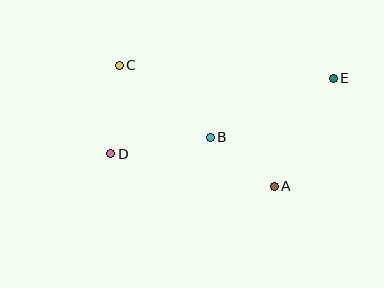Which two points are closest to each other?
Points A and B are closest to each other.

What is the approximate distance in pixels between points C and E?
The distance between C and E is approximately 215 pixels.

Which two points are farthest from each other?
Points D and E are farthest from each other.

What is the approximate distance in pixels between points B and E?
The distance between B and E is approximately 137 pixels.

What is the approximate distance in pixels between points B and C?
The distance between B and C is approximately 116 pixels.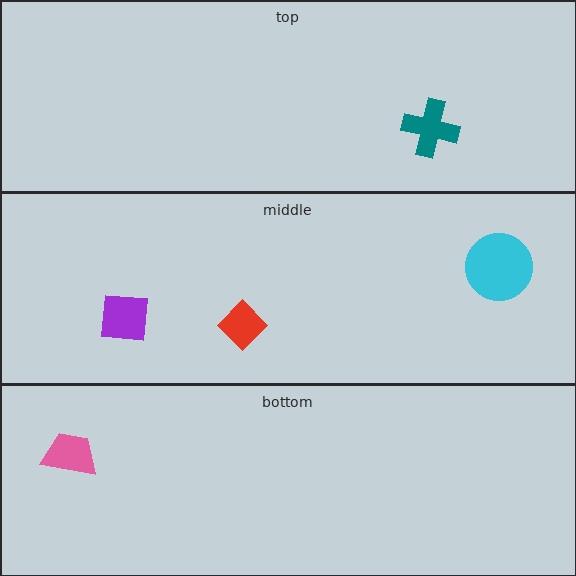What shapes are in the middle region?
The red diamond, the cyan circle, the purple square.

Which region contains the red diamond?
The middle region.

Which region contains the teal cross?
The top region.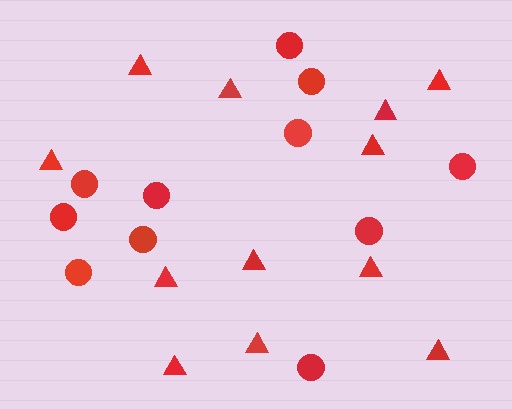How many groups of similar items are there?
There are 2 groups: one group of triangles (12) and one group of circles (11).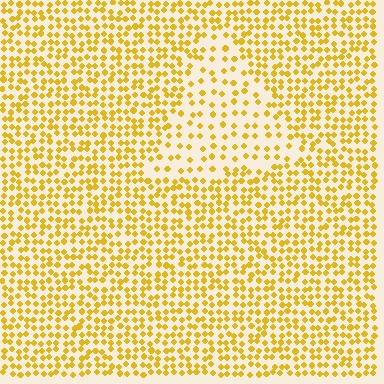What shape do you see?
I see a triangle.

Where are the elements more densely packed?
The elements are more densely packed outside the triangle boundary.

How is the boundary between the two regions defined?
The boundary is defined by a change in element density (approximately 2.0x ratio). All elements are the same color, size, and shape.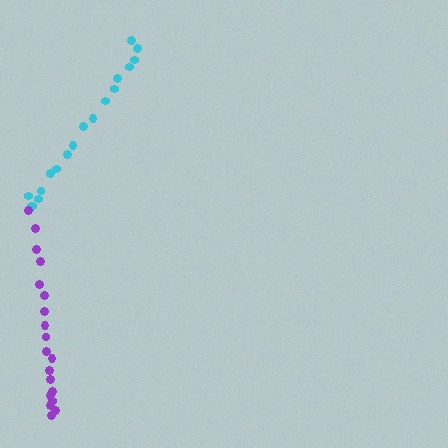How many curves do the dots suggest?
There are 2 distinct paths.